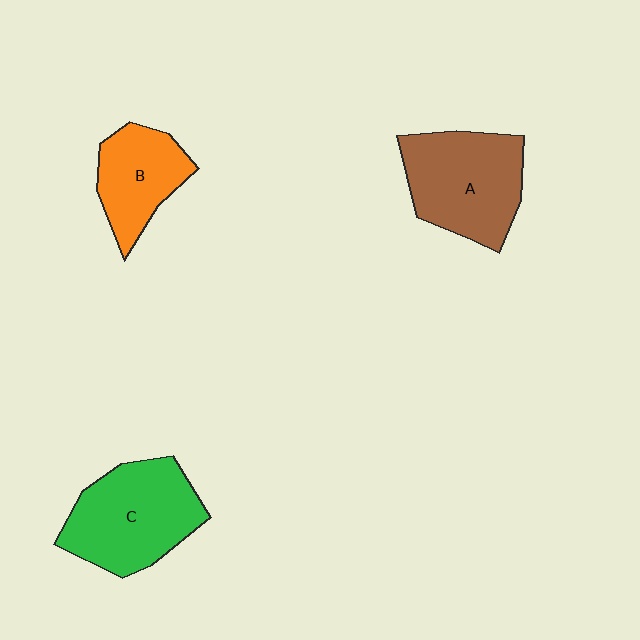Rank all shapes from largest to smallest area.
From largest to smallest: C (green), A (brown), B (orange).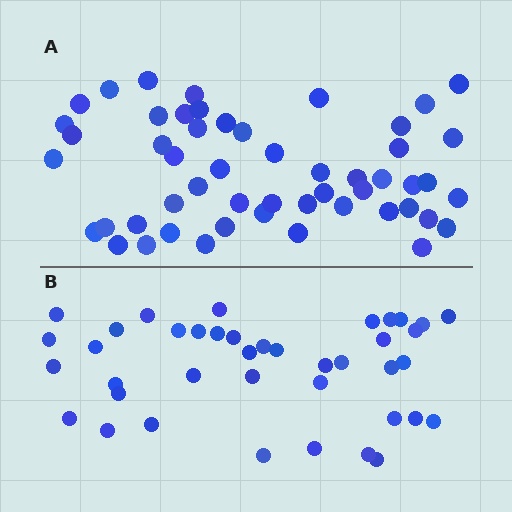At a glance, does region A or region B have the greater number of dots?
Region A (the top region) has more dots.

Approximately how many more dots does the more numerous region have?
Region A has roughly 12 or so more dots than region B.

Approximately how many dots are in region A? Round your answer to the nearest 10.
About 50 dots. (The exact count is 52, which rounds to 50.)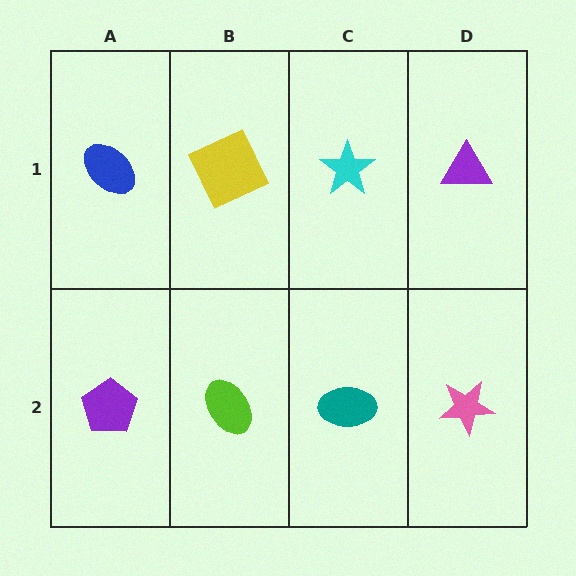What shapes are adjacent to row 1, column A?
A purple pentagon (row 2, column A), a yellow square (row 1, column B).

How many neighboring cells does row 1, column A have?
2.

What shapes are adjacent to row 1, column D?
A pink star (row 2, column D), a cyan star (row 1, column C).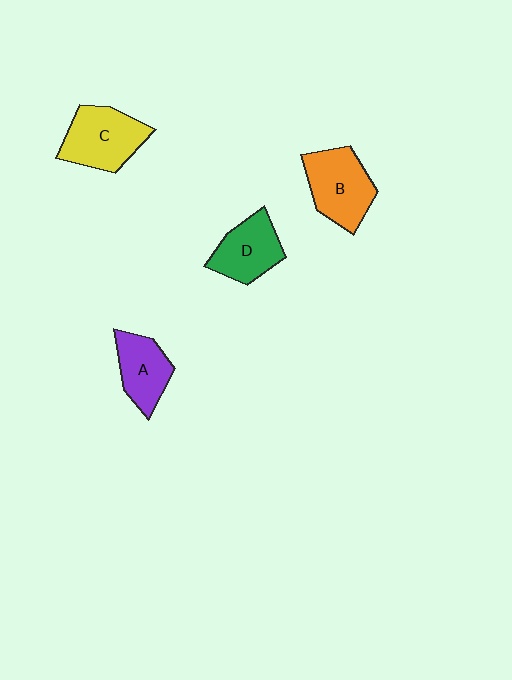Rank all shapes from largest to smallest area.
From largest to smallest: C (yellow), B (orange), D (green), A (purple).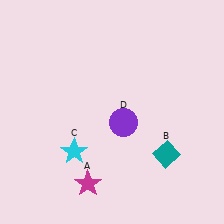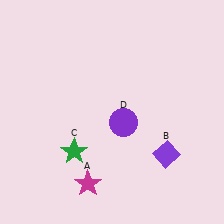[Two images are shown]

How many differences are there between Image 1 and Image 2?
There are 2 differences between the two images.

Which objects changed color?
B changed from teal to purple. C changed from cyan to green.